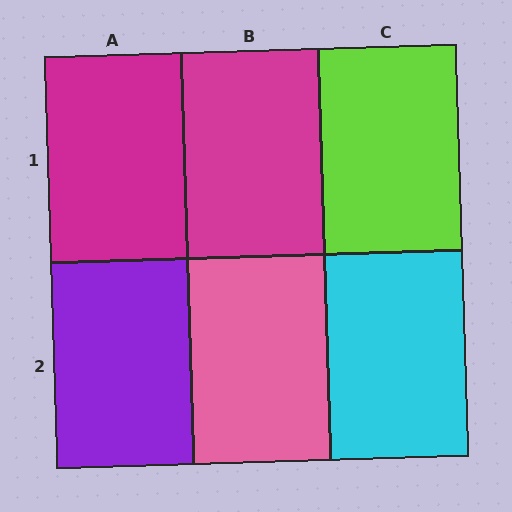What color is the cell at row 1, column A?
Magenta.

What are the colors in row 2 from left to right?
Purple, pink, cyan.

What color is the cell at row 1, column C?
Lime.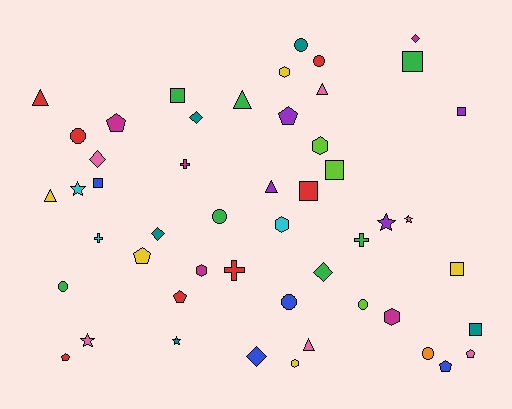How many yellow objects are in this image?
There are 5 yellow objects.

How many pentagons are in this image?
There are 7 pentagons.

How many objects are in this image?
There are 50 objects.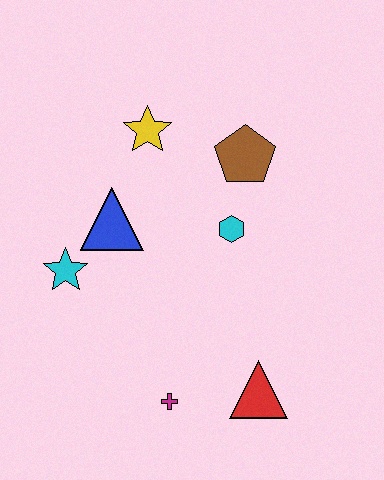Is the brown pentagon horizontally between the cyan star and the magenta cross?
No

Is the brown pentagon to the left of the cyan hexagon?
No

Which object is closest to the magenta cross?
The red triangle is closest to the magenta cross.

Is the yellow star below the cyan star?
No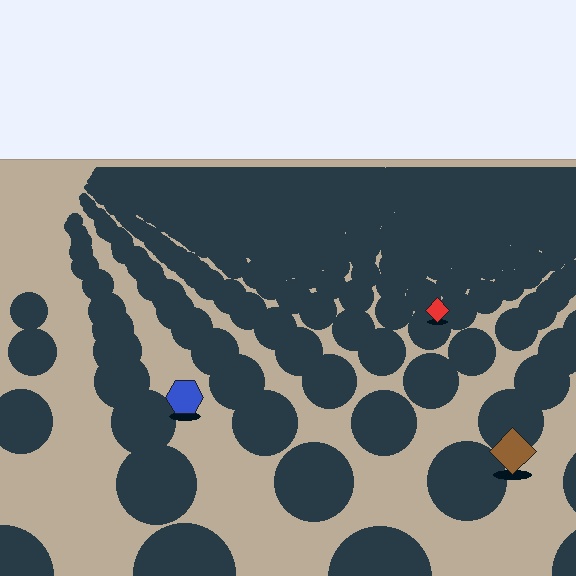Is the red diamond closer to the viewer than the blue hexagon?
No. The blue hexagon is closer — you can tell from the texture gradient: the ground texture is coarser near it.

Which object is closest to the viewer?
The brown diamond is closest. The texture marks near it are larger and more spread out.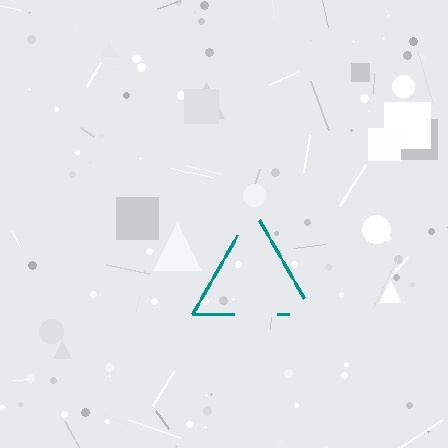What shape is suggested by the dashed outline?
The dashed outline suggests a triangle.